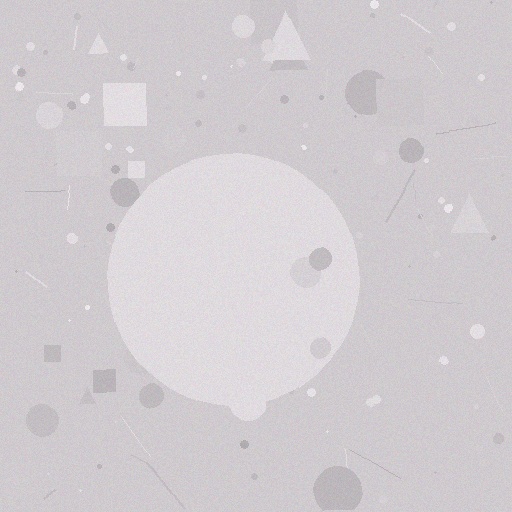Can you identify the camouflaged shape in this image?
The camouflaged shape is a circle.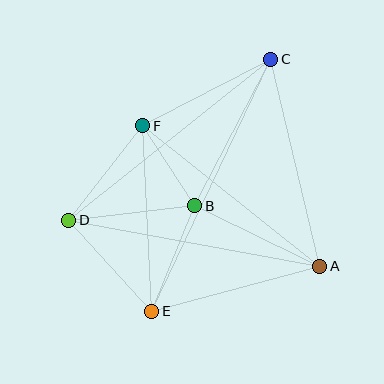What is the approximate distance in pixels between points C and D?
The distance between C and D is approximately 258 pixels.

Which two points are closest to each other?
Points B and F are closest to each other.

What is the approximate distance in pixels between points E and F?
The distance between E and F is approximately 186 pixels.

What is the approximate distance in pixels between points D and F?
The distance between D and F is approximately 120 pixels.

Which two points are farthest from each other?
Points C and E are farthest from each other.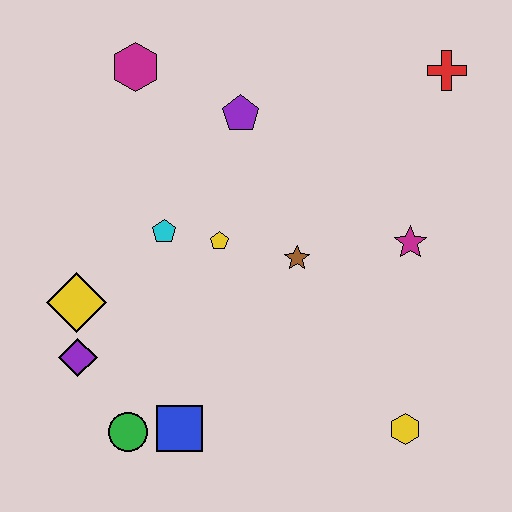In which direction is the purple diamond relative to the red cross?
The purple diamond is to the left of the red cross.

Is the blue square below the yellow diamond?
Yes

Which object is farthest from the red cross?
The green circle is farthest from the red cross.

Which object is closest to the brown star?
The yellow pentagon is closest to the brown star.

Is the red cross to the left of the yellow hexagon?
No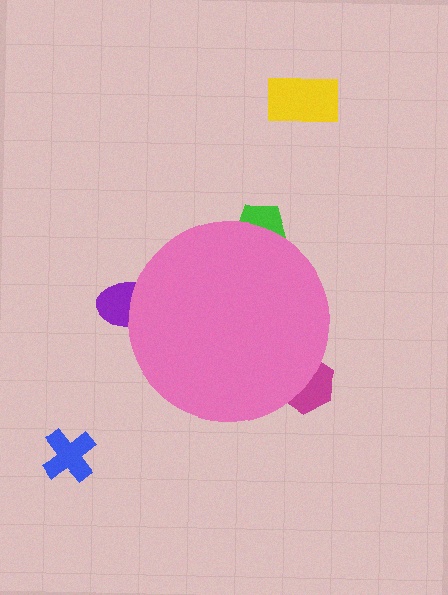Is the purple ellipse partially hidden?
Yes, the purple ellipse is partially hidden behind the pink circle.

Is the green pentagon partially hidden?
Yes, the green pentagon is partially hidden behind the pink circle.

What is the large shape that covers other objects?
A pink circle.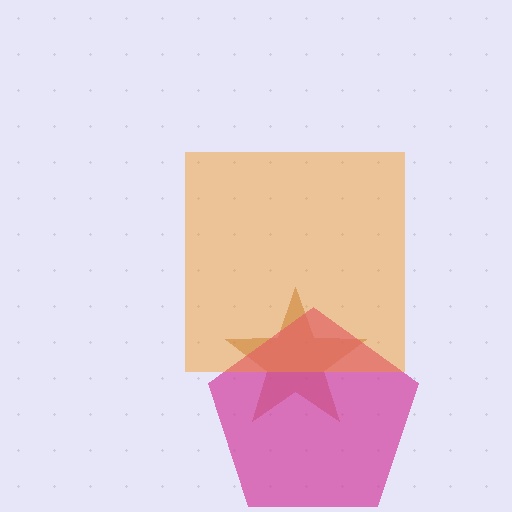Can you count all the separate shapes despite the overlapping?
Yes, there are 3 separate shapes.